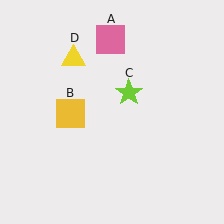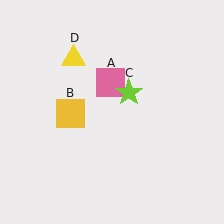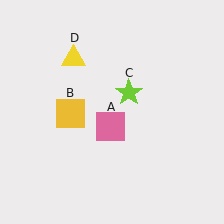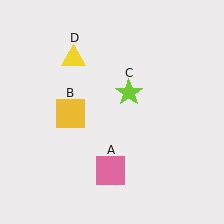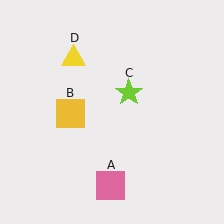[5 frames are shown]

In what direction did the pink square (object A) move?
The pink square (object A) moved down.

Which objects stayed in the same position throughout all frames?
Yellow square (object B) and lime star (object C) and yellow triangle (object D) remained stationary.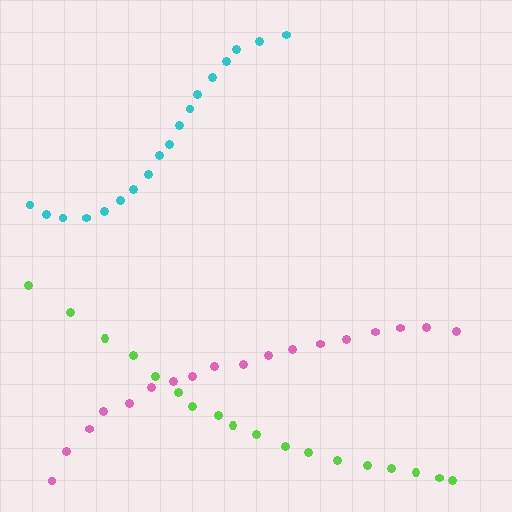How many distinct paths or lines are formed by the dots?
There are 3 distinct paths.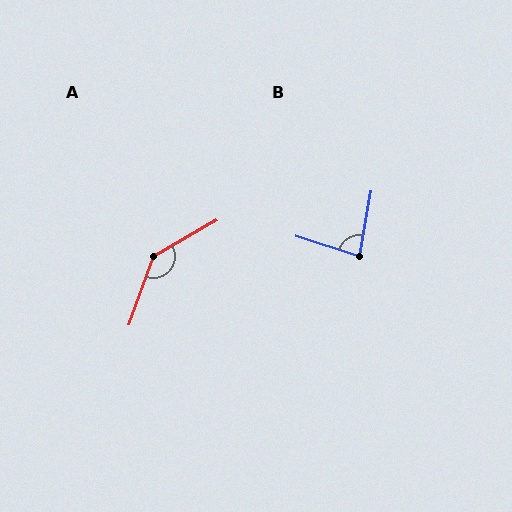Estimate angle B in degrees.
Approximately 82 degrees.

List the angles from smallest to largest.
B (82°), A (140°).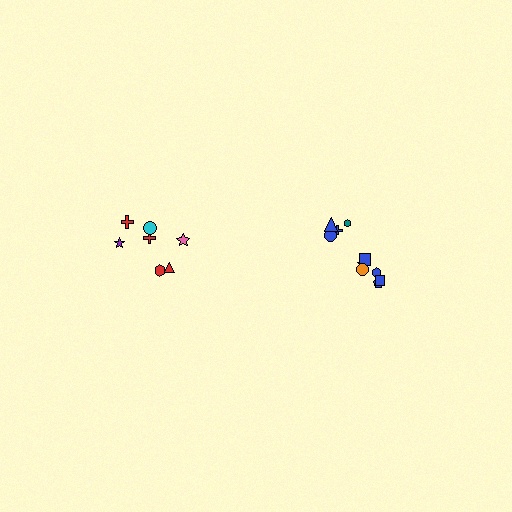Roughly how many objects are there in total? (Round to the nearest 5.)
Roughly 15 objects in total.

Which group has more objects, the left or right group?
The right group.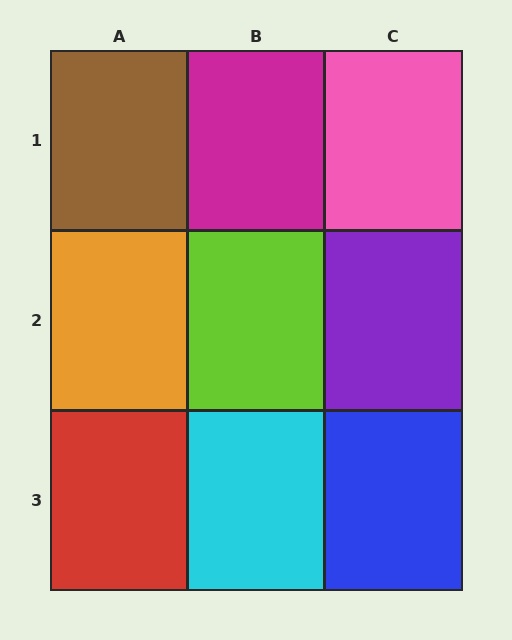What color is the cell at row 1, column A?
Brown.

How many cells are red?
1 cell is red.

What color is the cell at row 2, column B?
Lime.